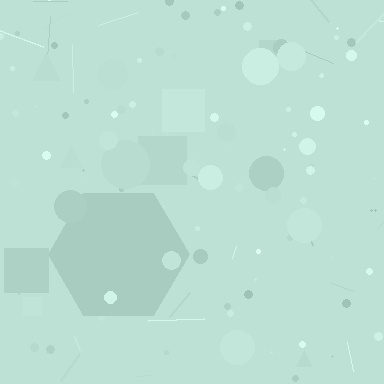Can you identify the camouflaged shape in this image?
The camouflaged shape is a hexagon.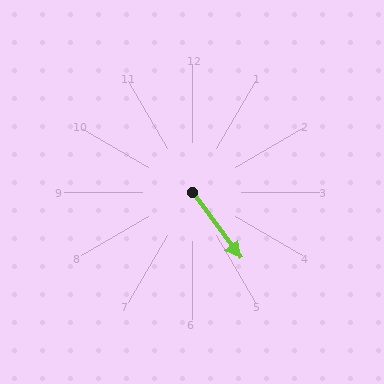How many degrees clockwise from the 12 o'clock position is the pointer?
Approximately 144 degrees.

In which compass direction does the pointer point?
Southeast.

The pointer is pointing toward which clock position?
Roughly 5 o'clock.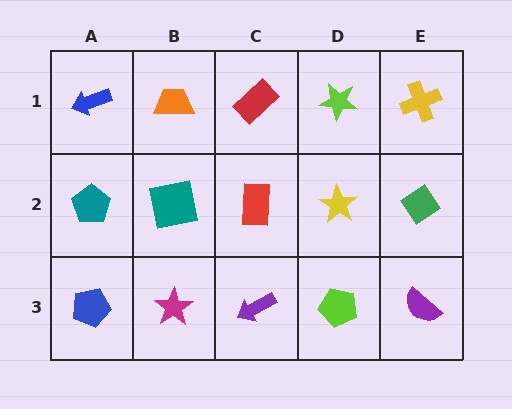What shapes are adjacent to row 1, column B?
A teal square (row 2, column B), a blue arrow (row 1, column A), a red rectangle (row 1, column C).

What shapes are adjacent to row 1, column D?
A yellow star (row 2, column D), a red rectangle (row 1, column C), a yellow cross (row 1, column E).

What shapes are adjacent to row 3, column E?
A green diamond (row 2, column E), a lime pentagon (row 3, column D).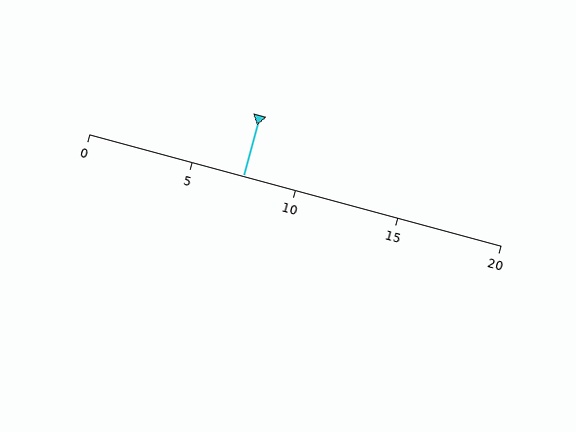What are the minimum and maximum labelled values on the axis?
The axis runs from 0 to 20.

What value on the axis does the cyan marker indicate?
The marker indicates approximately 7.5.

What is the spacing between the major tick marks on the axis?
The major ticks are spaced 5 apart.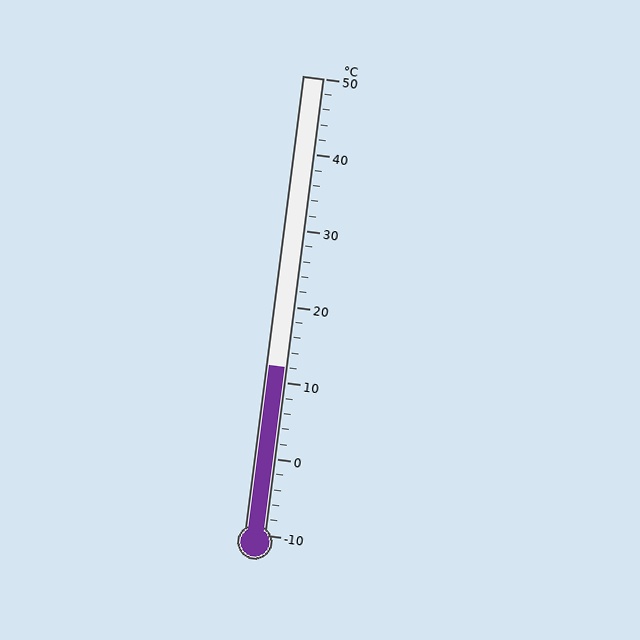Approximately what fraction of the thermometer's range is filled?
The thermometer is filled to approximately 35% of its range.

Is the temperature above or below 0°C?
The temperature is above 0°C.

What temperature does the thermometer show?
The thermometer shows approximately 12°C.